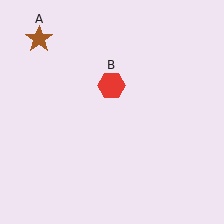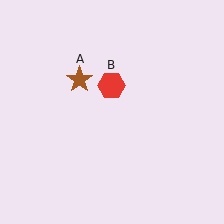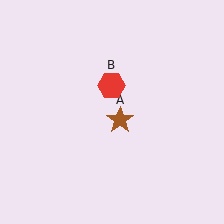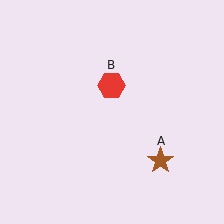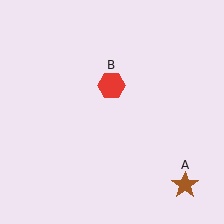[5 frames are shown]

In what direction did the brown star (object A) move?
The brown star (object A) moved down and to the right.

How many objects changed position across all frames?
1 object changed position: brown star (object A).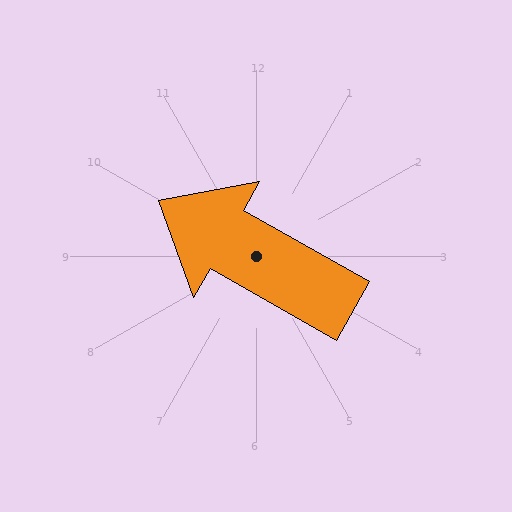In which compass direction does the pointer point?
Northwest.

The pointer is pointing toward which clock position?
Roughly 10 o'clock.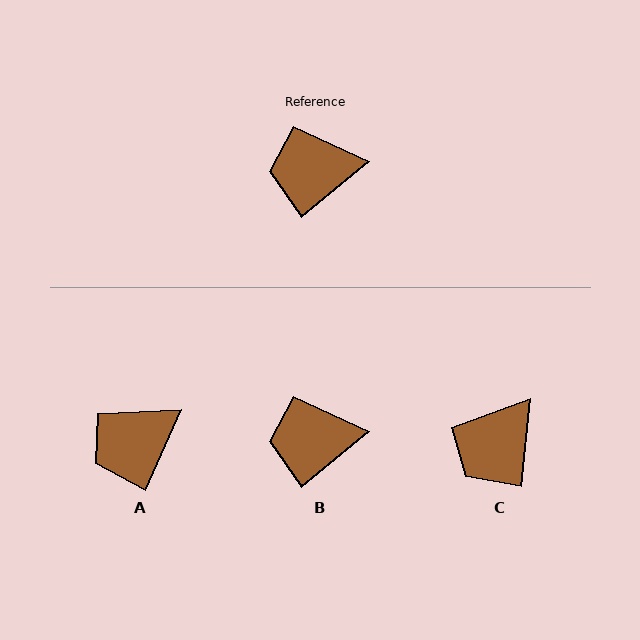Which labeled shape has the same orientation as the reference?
B.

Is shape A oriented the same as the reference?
No, it is off by about 26 degrees.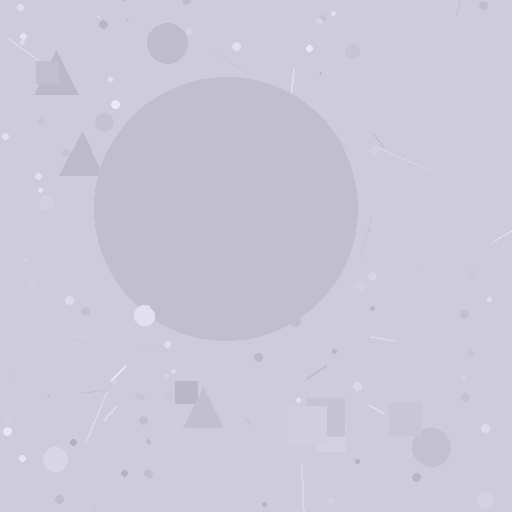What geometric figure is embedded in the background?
A circle is embedded in the background.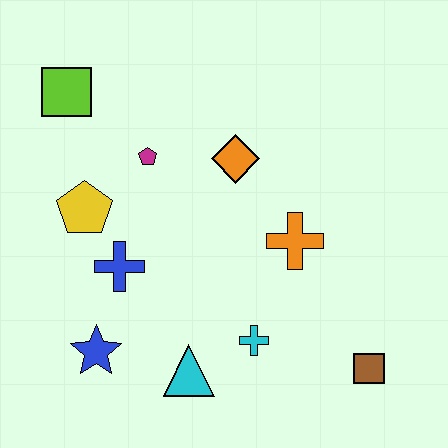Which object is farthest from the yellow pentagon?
The brown square is farthest from the yellow pentagon.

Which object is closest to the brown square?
The cyan cross is closest to the brown square.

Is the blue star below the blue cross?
Yes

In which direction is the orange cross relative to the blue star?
The orange cross is to the right of the blue star.